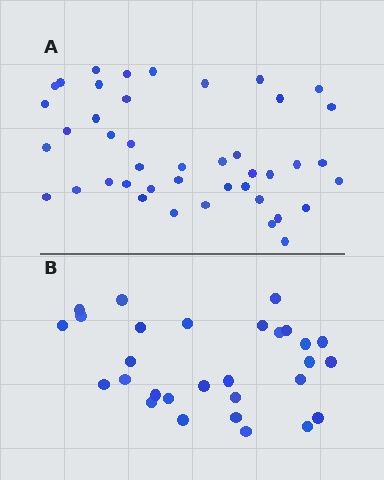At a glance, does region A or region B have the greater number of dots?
Region A (the top region) has more dots.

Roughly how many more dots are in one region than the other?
Region A has approximately 15 more dots than region B.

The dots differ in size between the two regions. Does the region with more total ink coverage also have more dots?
No. Region B has more total ink coverage because its dots are larger, but region A actually contains more individual dots. Total area can be misleading — the number of items is what matters here.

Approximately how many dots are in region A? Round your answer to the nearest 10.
About 40 dots. (The exact count is 43, which rounds to 40.)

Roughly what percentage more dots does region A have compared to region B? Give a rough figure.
About 50% more.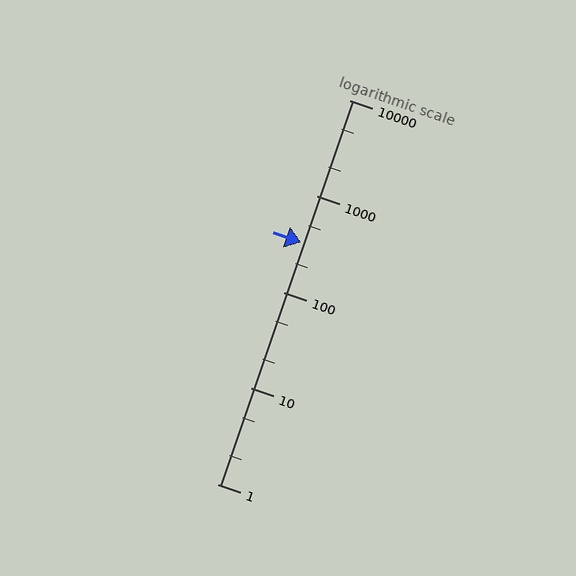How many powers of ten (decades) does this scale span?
The scale spans 4 decades, from 1 to 10000.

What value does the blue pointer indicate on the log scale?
The pointer indicates approximately 330.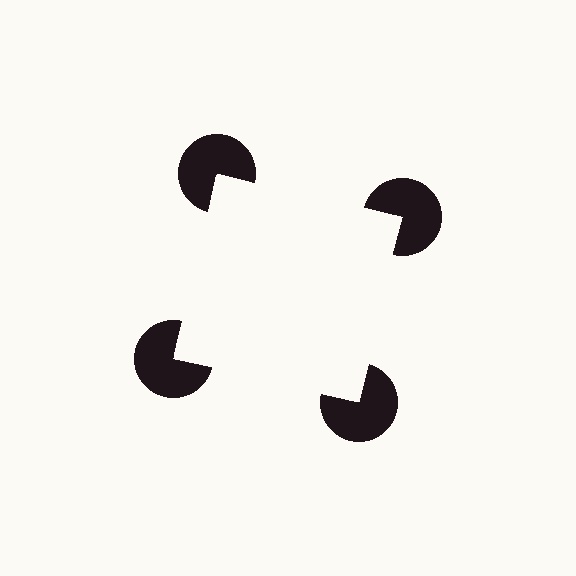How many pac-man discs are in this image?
There are 4 — one at each vertex of the illusory square.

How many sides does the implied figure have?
4 sides.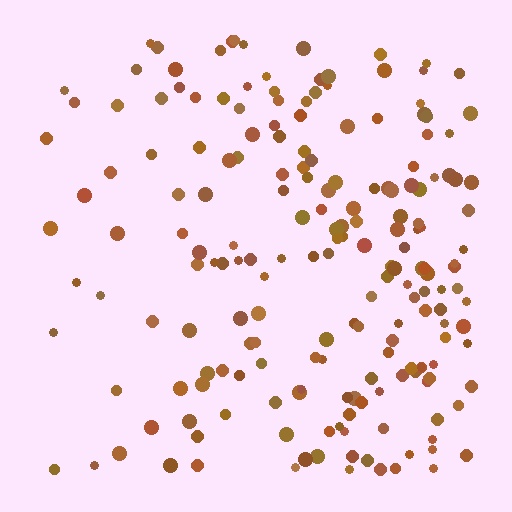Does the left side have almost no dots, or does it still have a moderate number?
Still a moderate number, just noticeably fewer than the right.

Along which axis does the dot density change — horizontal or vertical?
Horizontal.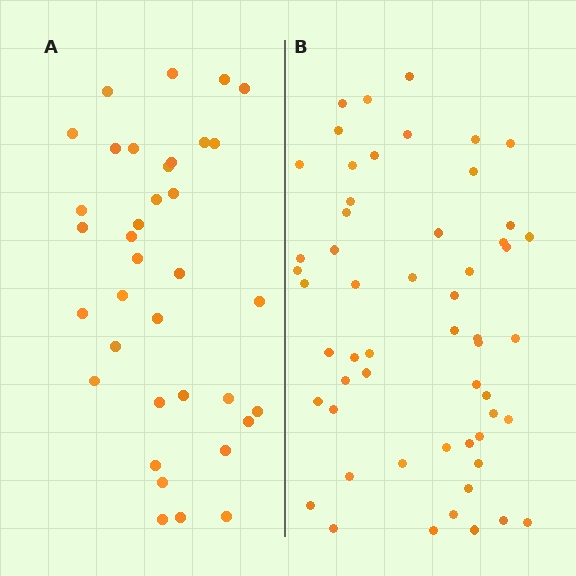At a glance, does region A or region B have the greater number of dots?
Region B (the right region) has more dots.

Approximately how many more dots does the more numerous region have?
Region B has approximately 20 more dots than region A.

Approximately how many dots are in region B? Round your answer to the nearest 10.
About 60 dots. (The exact count is 55, which rounds to 60.)